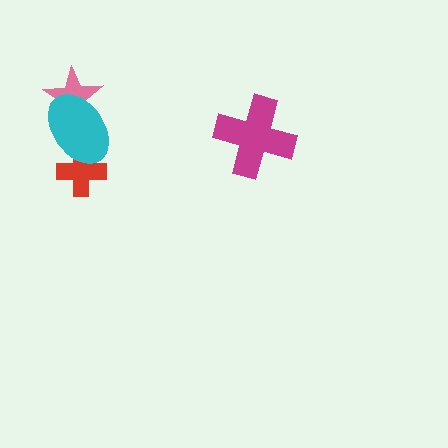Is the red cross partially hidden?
Yes, it is partially covered by another shape.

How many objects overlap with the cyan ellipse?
2 objects overlap with the cyan ellipse.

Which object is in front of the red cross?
The cyan ellipse is in front of the red cross.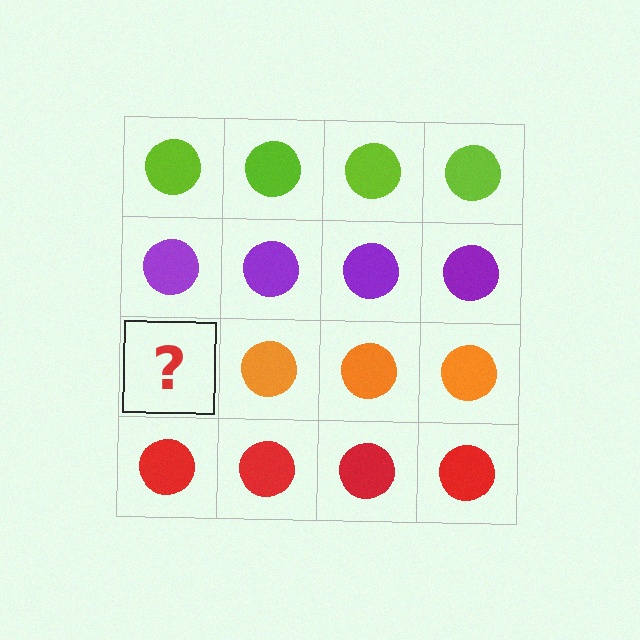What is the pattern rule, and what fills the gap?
The rule is that each row has a consistent color. The gap should be filled with an orange circle.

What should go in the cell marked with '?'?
The missing cell should contain an orange circle.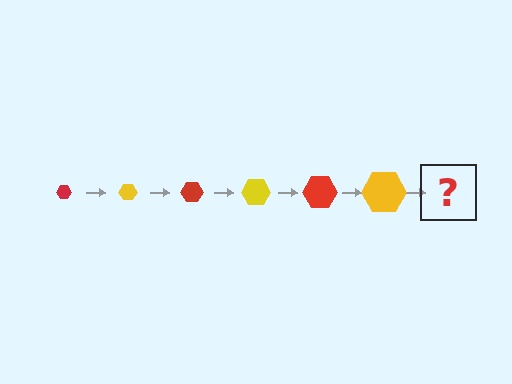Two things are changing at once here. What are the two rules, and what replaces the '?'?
The two rules are that the hexagon grows larger each step and the color cycles through red and yellow. The '?' should be a red hexagon, larger than the previous one.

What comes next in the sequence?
The next element should be a red hexagon, larger than the previous one.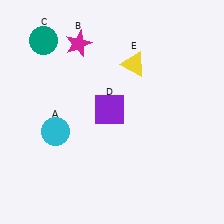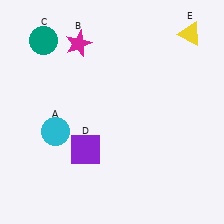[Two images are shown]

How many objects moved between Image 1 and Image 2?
2 objects moved between the two images.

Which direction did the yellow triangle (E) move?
The yellow triangle (E) moved right.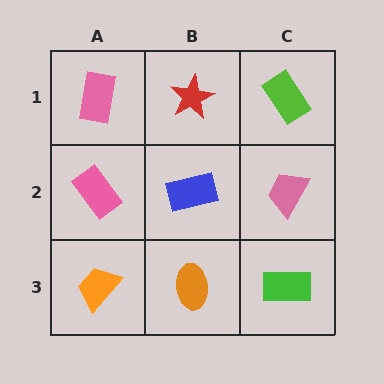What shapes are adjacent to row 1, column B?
A blue rectangle (row 2, column B), a pink rectangle (row 1, column A), a lime rectangle (row 1, column C).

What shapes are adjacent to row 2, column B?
A red star (row 1, column B), an orange ellipse (row 3, column B), a pink rectangle (row 2, column A), a pink trapezoid (row 2, column C).